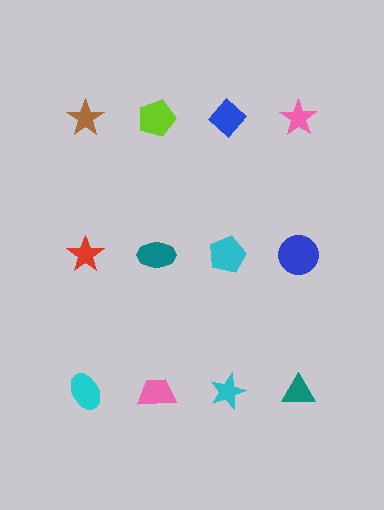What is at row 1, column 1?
A brown star.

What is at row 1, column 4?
A pink star.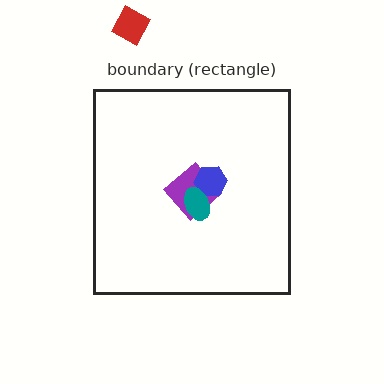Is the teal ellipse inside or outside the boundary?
Inside.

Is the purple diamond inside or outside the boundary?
Inside.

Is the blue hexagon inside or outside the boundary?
Inside.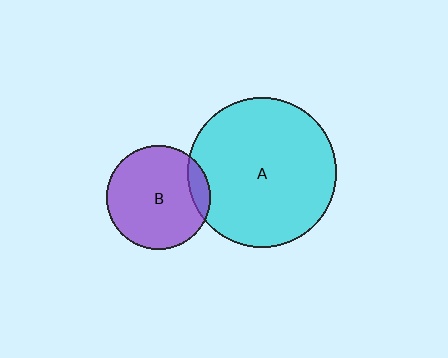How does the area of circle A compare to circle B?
Approximately 2.1 times.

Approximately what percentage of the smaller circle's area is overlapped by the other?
Approximately 10%.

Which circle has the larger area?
Circle A (cyan).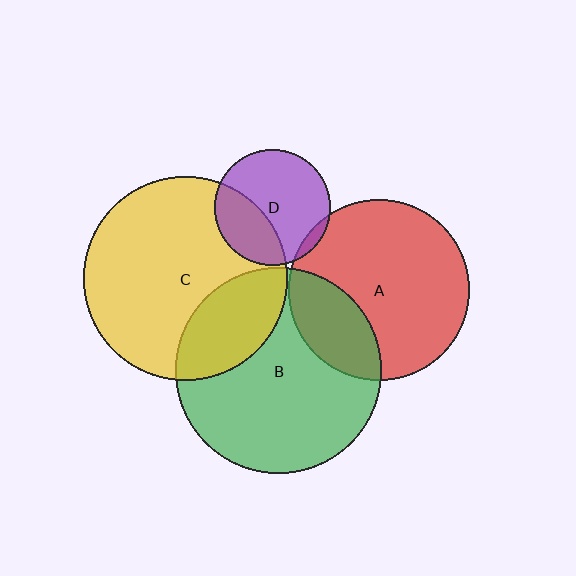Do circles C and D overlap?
Yes.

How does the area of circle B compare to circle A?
Approximately 1.3 times.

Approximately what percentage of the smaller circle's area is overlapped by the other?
Approximately 35%.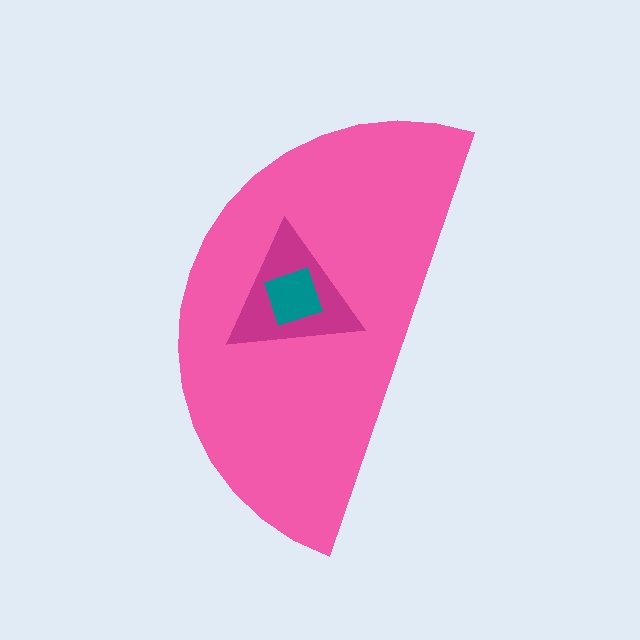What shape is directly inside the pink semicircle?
The magenta triangle.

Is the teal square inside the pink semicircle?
Yes.